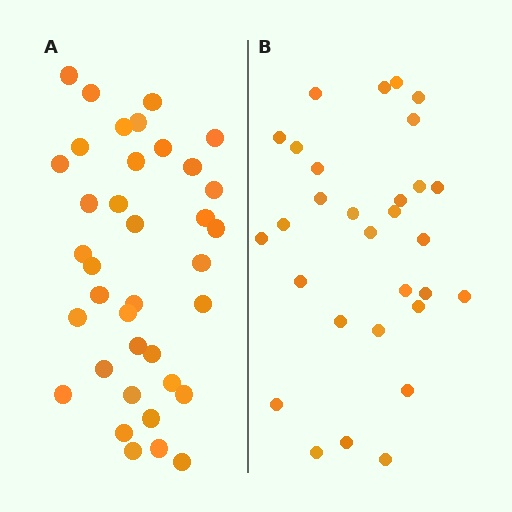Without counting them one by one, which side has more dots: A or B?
Region A (the left region) has more dots.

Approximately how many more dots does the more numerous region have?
Region A has roughly 8 or so more dots than region B.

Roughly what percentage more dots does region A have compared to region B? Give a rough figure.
About 25% more.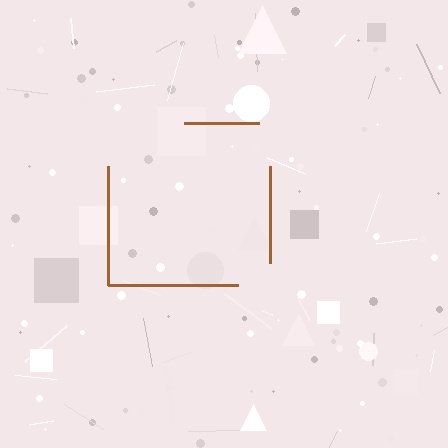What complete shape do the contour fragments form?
The contour fragments form a square.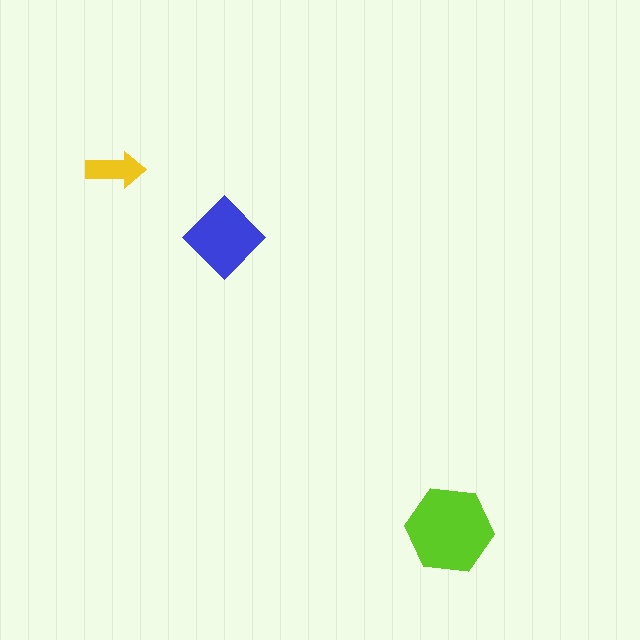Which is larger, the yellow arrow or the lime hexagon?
The lime hexagon.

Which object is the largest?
The lime hexagon.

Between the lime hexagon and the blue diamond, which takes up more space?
The lime hexagon.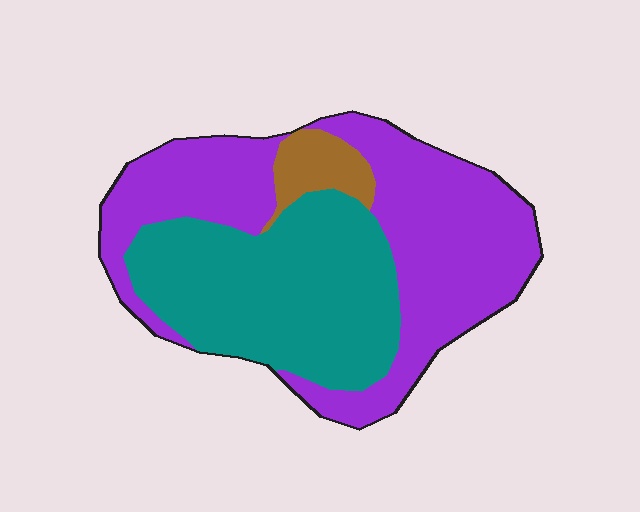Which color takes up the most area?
Purple, at roughly 50%.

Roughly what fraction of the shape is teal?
Teal takes up between a quarter and a half of the shape.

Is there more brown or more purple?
Purple.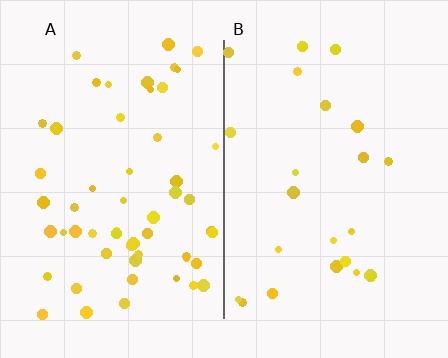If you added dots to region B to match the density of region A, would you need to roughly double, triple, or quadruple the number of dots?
Approximately double.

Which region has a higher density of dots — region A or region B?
A (the left).